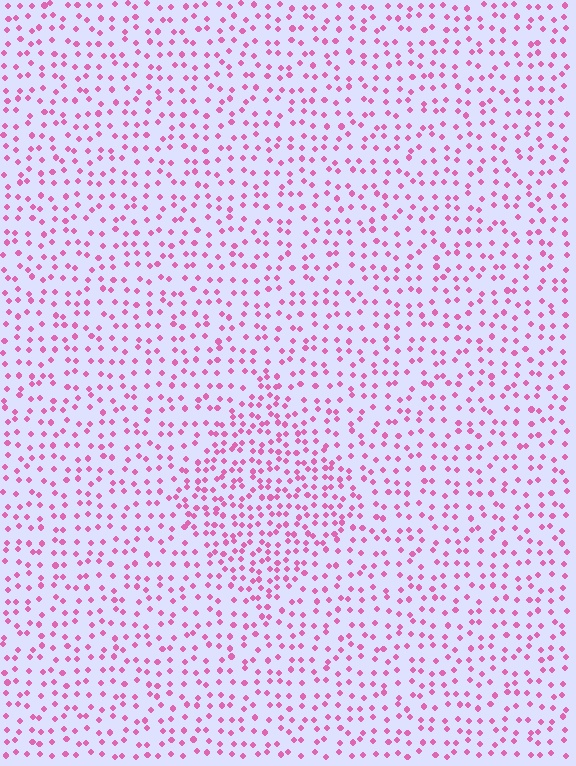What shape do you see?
I see a diamond.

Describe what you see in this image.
The image contains small pink elements arranged at two different densities. A diamond-shaped region is visible where the elements are more densely packed than the surrounding area.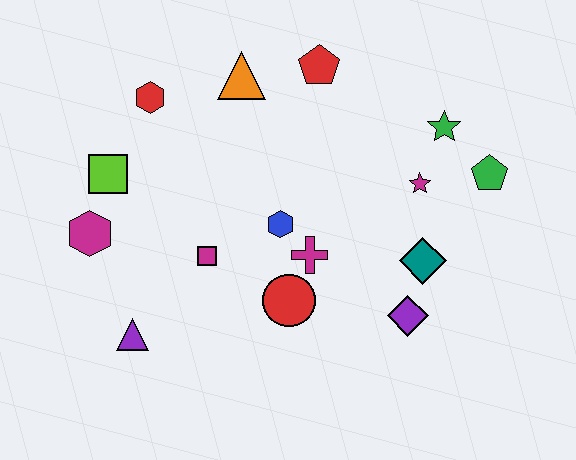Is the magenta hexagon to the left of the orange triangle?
Yes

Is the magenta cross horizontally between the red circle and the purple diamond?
Yes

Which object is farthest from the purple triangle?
The green pentagon is farthest from the purple triangle.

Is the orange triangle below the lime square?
No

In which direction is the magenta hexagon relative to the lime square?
The magenta hexagon is below the lime square.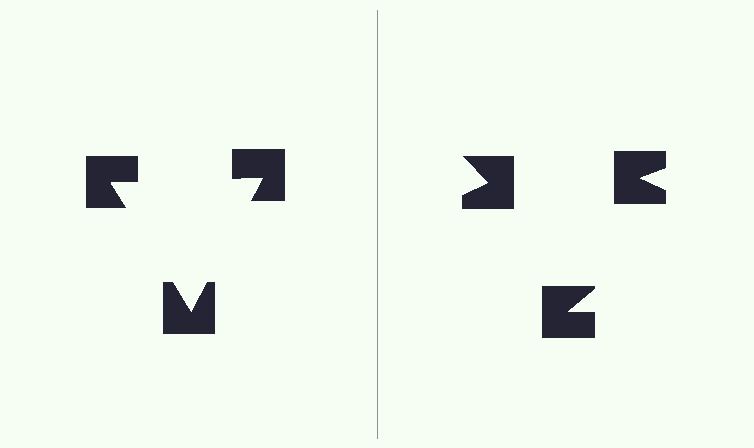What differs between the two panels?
The notched squares are positioned identically on both sides; only the wedge orientations differ. On the left they align to a triangle; on the right they are misaligned.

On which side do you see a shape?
An illusory triangle appears on the left side. On the right side the wedge cuts are rotated, so no coherent shape forms.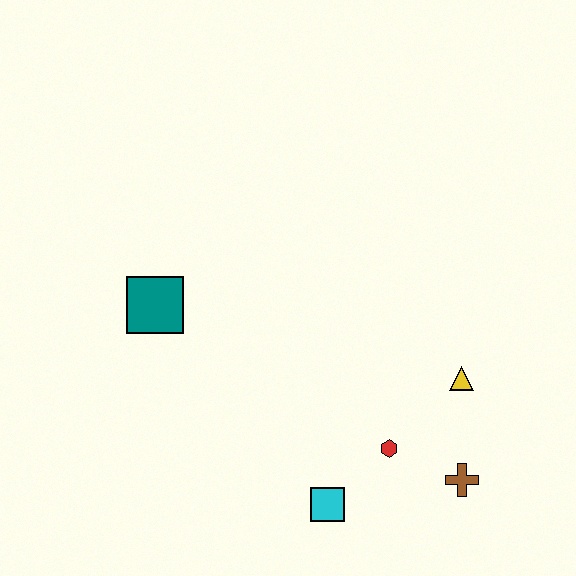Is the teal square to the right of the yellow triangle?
No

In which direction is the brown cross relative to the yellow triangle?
The brown cross is below the yellow triangle.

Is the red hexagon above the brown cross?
Yes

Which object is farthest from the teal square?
The brown cross is farthest from the teal square.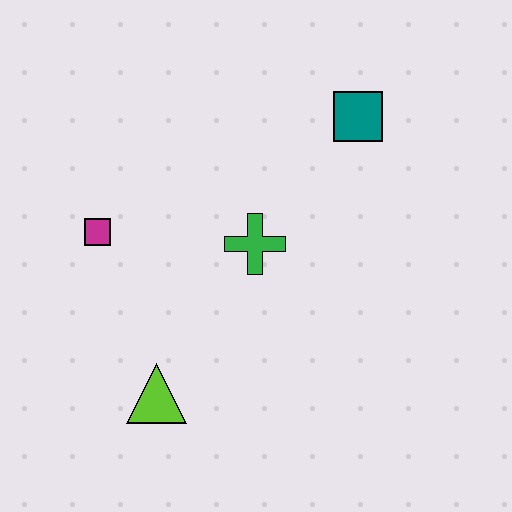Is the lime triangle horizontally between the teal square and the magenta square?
Yes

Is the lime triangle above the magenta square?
No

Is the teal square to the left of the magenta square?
No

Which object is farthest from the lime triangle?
The teal square is farthest from the lime triangle.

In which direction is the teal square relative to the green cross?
The teal square is above the green cross.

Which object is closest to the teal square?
The green cross is closest to the teal square.